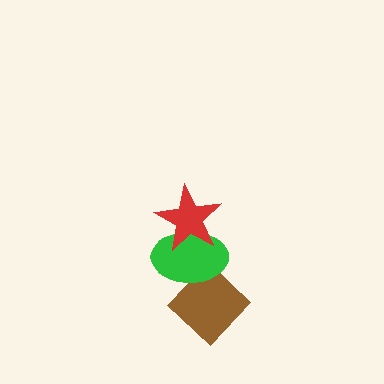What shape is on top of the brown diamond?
The green ellipse is on top of the brown diamond.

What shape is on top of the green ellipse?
The red star is on top of the green ellipse.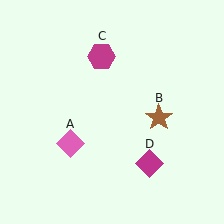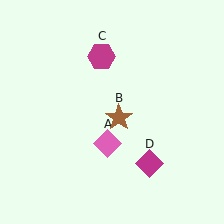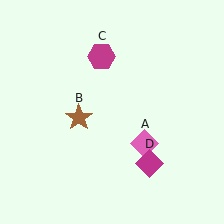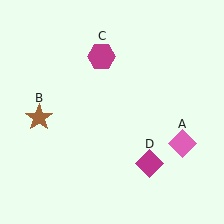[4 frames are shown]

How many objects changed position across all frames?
2 objects changed position: pink diamond (object A), brown star (object B).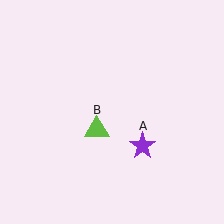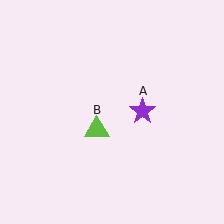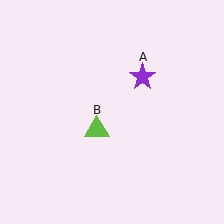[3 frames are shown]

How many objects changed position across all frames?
1 object changed position: purple star (object A).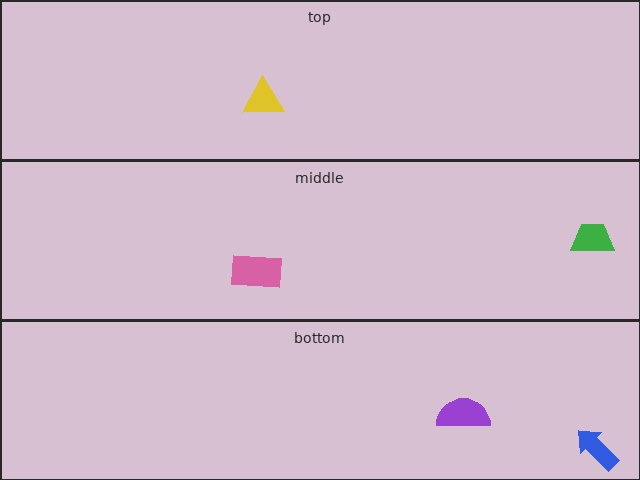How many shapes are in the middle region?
2.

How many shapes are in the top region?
1.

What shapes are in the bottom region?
The purple semicircle, the blue arrow.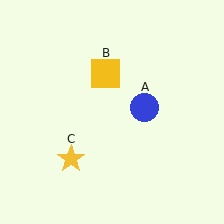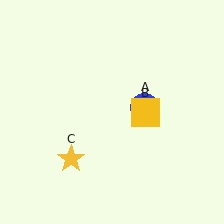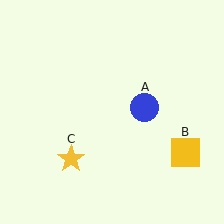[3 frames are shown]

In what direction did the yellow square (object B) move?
The yellow square (object B) moved down and to the right.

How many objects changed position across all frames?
1 object changed position: yellow square (object B).